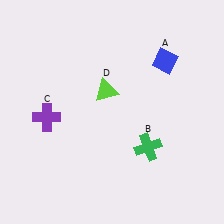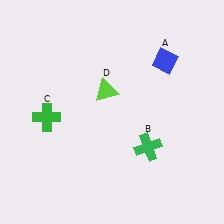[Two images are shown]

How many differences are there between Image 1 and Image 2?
There is 1 difference between the two images.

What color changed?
The cross (C) changed from purple in Image 1 to green in Image 2.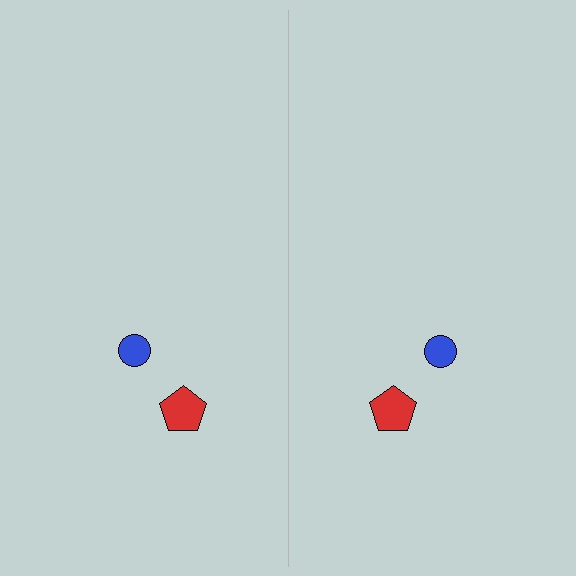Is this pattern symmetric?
Yes, this pattern has bilateral (reflection) symmetry.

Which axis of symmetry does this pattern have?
The pattern has a vertical axis of symmetry running through the center of the image.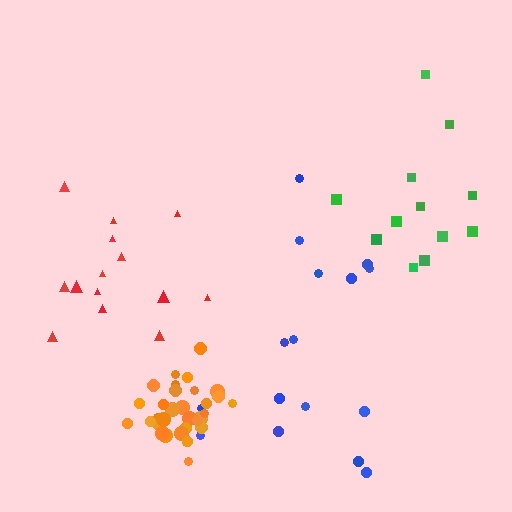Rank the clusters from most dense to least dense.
orange, red, blue, green.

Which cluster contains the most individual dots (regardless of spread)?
Orange (33).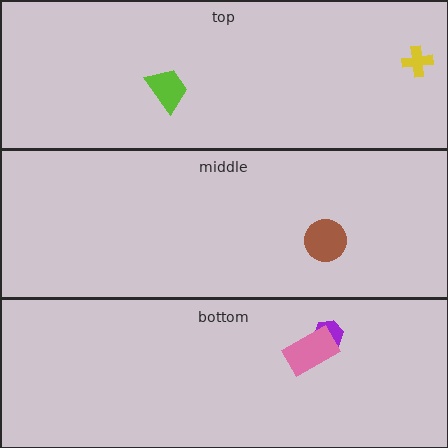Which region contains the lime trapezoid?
The top region.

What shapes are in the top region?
The lime trapezoid, the yellow cross.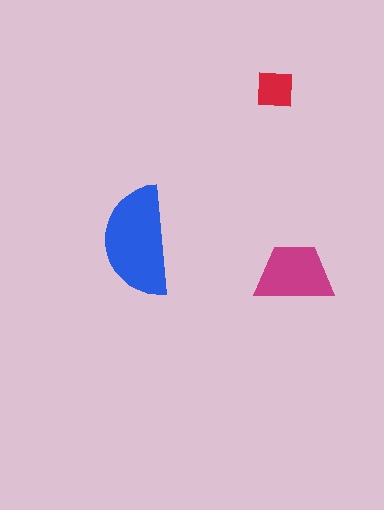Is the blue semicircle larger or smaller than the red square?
Larger.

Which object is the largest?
The blue semicircle.